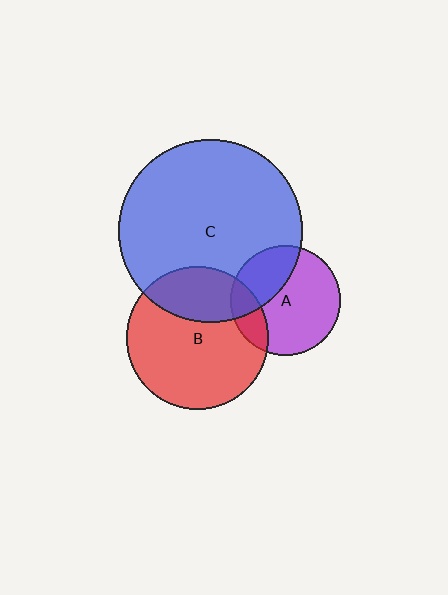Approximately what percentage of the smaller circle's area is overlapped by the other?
Approximately 30%.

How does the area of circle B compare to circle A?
Approximately 1.7 times.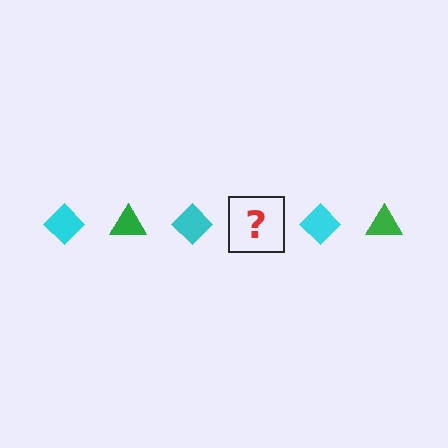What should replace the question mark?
The question mark should be replaced with a green triangle.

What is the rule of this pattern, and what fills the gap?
The rule is that the pattern alternates between cyan diamond and green triangle. The gap should be filled with a green triangle.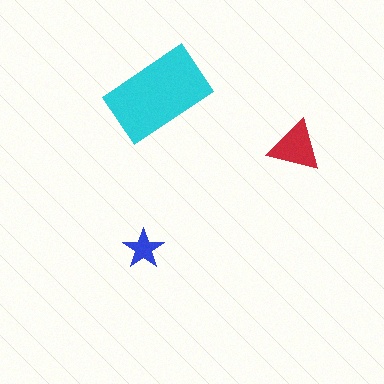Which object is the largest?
The cyan rectangle.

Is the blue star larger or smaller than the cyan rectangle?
Smaller.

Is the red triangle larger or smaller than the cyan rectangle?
Smaller.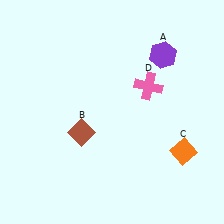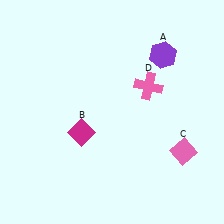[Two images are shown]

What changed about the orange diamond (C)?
In Image 1, C is orange. In Image 2, it changed to pink.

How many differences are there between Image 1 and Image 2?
There are 2 differences between the two images.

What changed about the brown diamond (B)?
In Image 1, B is brown. In Image 2, it changed to magenta.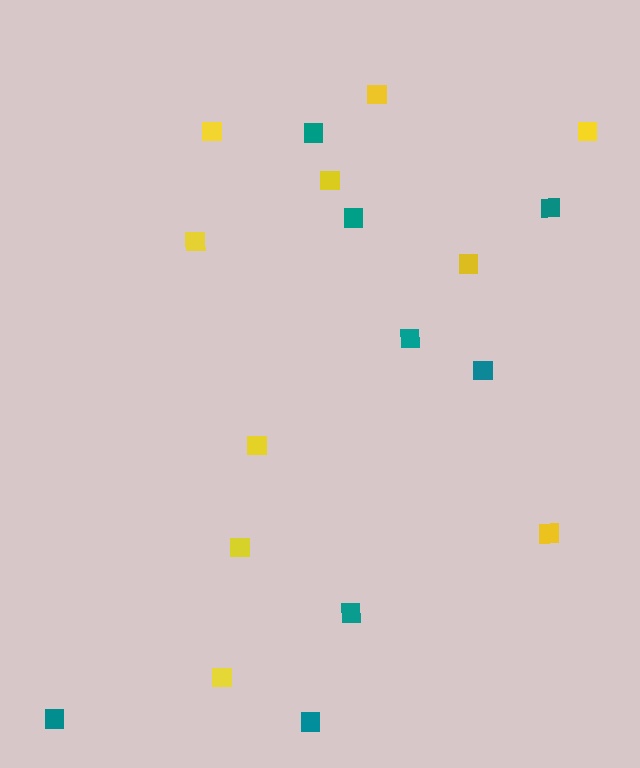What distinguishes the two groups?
There are 2 groups: one group of teal squares (8) and one group of yellow squares (10).